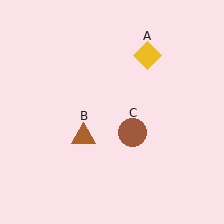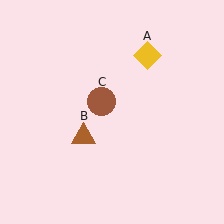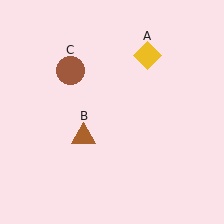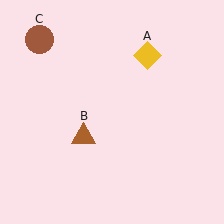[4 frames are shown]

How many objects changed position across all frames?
1 object changed position: brown circle (object C).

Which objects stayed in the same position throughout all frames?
Yellow diamond (object A) and brown triangle (object B) remained stationary.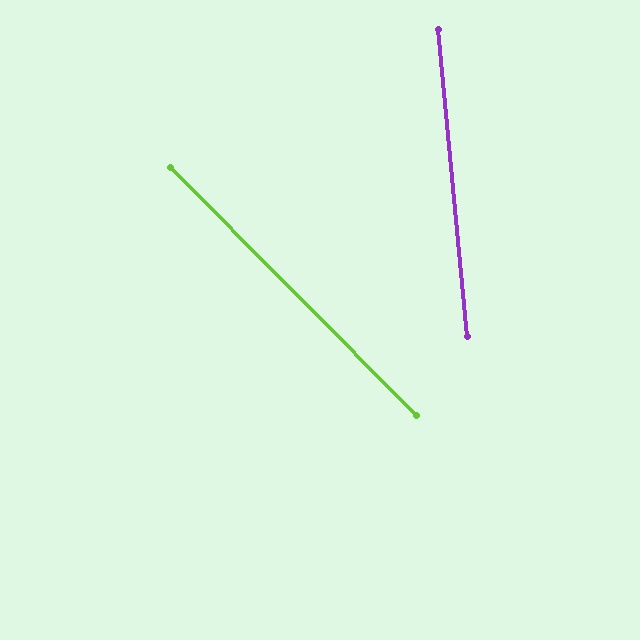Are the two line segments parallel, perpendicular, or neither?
Neither parallel nor perpendicular — they differ by about 39°.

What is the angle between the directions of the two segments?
Approximately 39 degrees.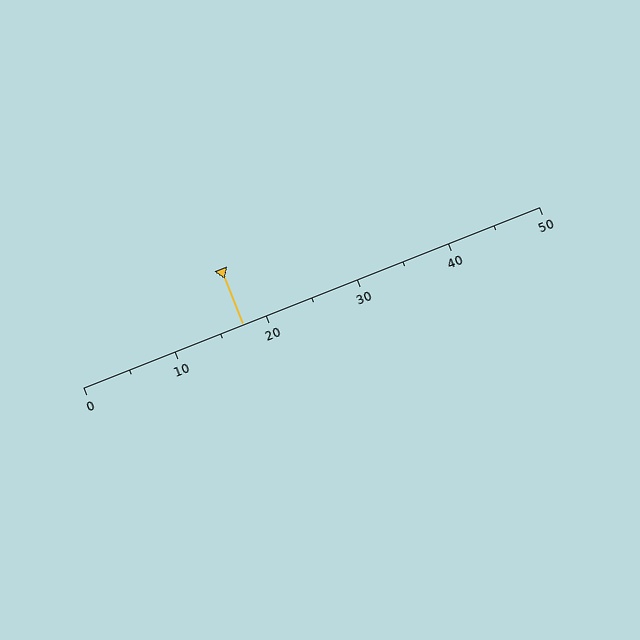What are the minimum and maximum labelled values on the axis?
The axis runs from 0 to 50.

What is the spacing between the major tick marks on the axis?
The major ticks are spaced 10 apart.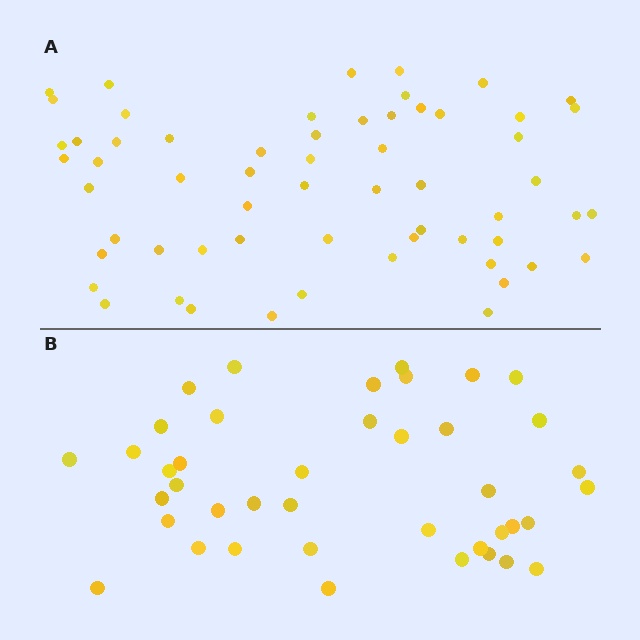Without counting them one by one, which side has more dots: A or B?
Region A (the top region) has more dots.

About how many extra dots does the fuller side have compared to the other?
Region A has approximately 20 more dots than region B.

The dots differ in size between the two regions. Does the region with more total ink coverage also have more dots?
No. Region B has more total ink coverage because its dots are larger, but region A actually contains more individual dots. Total area can be misleading — the number of items is what matters here.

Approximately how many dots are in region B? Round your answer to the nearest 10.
About 40 dots. (The exact count is 41, which rounds to 40.)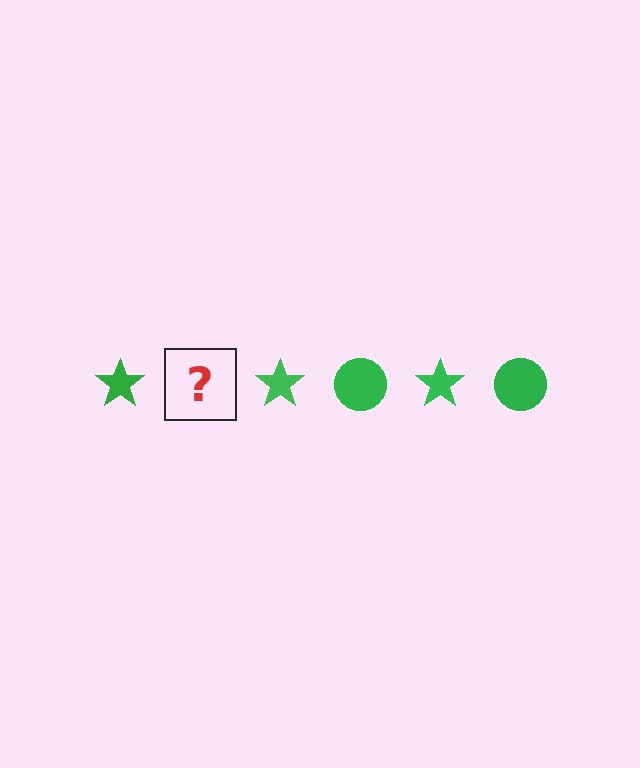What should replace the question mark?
The question mark should be replaced with a green circle.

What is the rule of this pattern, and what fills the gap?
The rule is that the pattern cycles through star, circle shapes in green. The gap should be filled with a green circle.